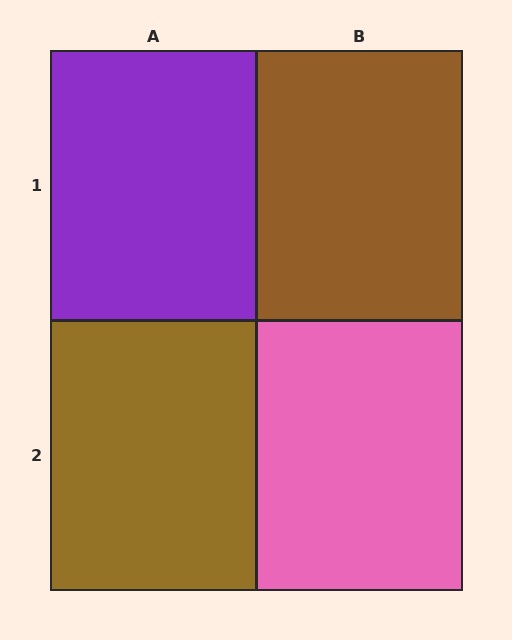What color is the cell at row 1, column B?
Brown.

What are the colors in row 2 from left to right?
Brown, pink.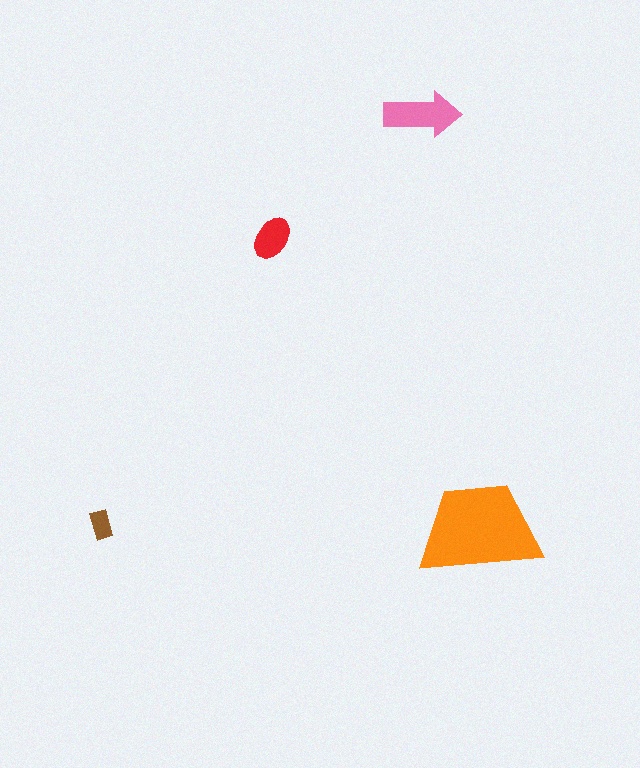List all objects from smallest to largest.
The brown rectangle, the red ellipse, the pink arrow, the orange trapezoid.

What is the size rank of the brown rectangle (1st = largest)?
4th.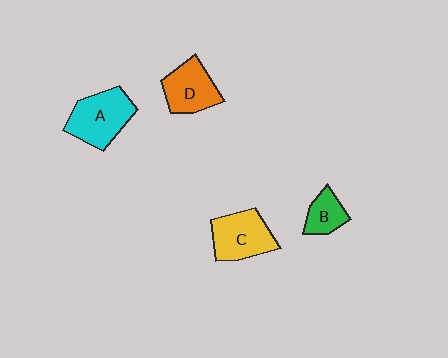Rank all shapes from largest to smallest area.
From largest to smallest: A (cyan), C (yellow), D (orange), B (green).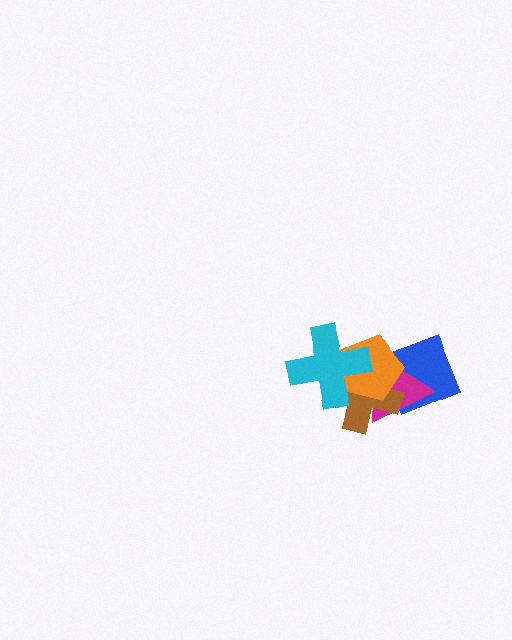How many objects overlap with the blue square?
3 objects overlap with the blue square.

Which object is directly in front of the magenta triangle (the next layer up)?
The brown cross is directly in front of the magenta triangle.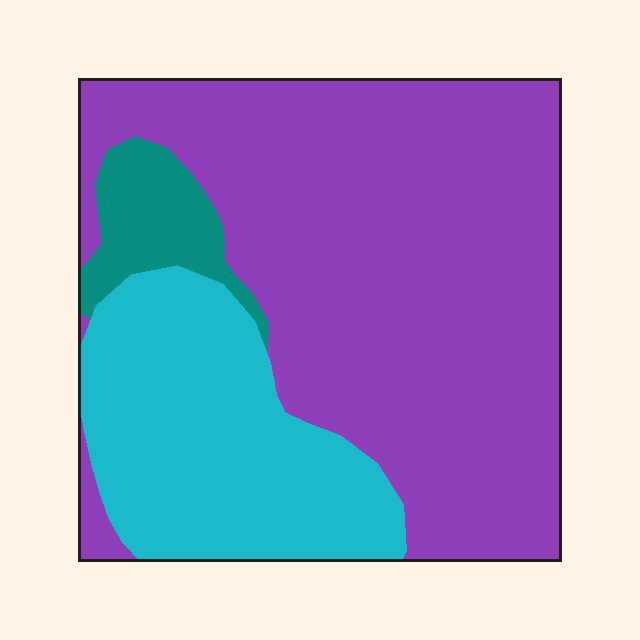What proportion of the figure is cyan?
Cyan covers 28% of the figure.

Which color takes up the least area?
Teal, at roughly 5%.